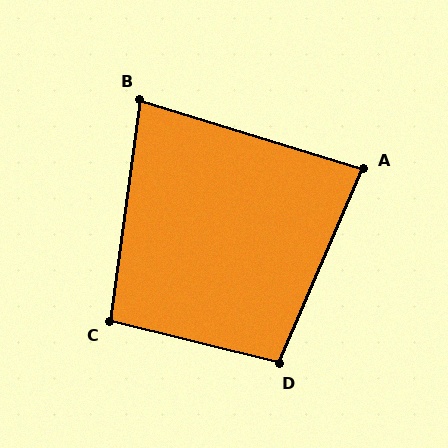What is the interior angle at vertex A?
Approximately 84 degrees (acute).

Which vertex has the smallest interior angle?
B, at approximately 81 degrees.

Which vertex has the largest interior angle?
D, at approximately 99 degrees.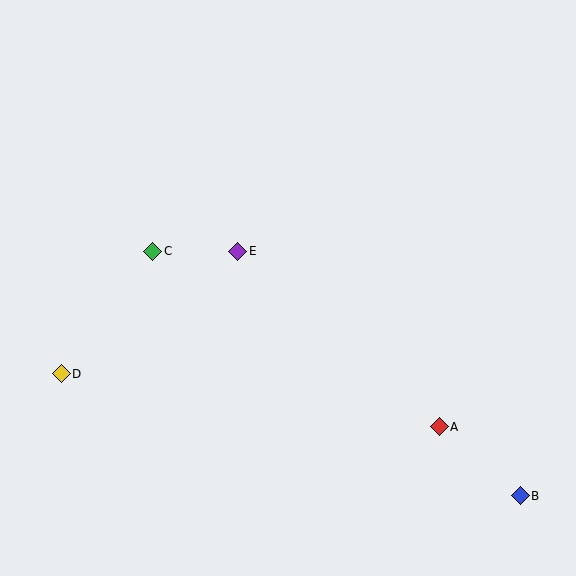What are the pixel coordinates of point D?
Point D is at (61, 374).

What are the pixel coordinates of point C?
Point C is at (153, 251).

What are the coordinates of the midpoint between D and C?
The midpoint between D and C is at (107, 313).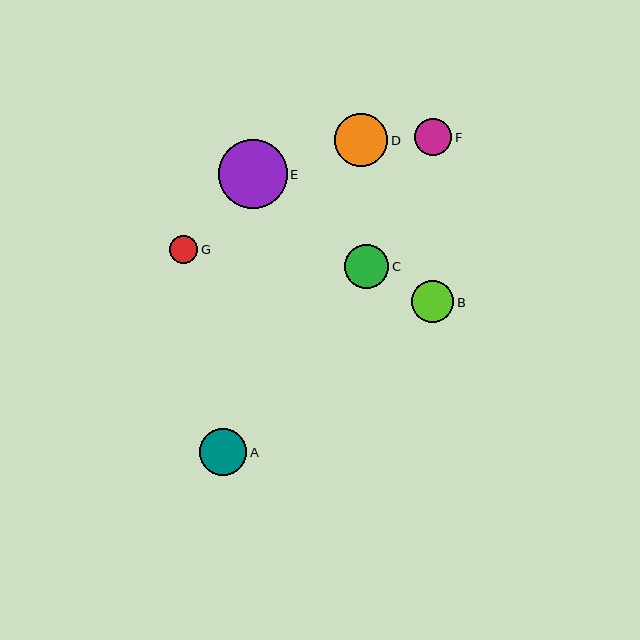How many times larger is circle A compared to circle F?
Circle A is approximately 1.3 times the size of circle F.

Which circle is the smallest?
Circle G is the smallest with a size of approximately 28 pixels.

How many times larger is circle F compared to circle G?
Circle F is approximately 1.3 times the size of circle G.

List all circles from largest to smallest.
From largest to smallest: E, D, A, C, B, F, G.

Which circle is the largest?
Circle E is the largest with a size of approximately 69 pixels.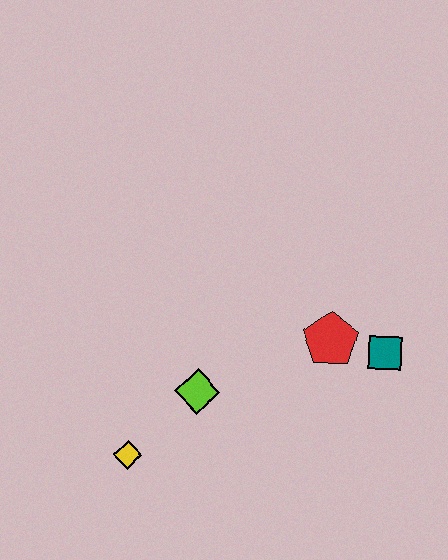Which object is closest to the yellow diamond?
The lime diamond is closest to the yellow diamond.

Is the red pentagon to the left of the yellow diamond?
No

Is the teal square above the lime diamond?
Yes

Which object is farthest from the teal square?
The yellow diamond is farthest from the teal square.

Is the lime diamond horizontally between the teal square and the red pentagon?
No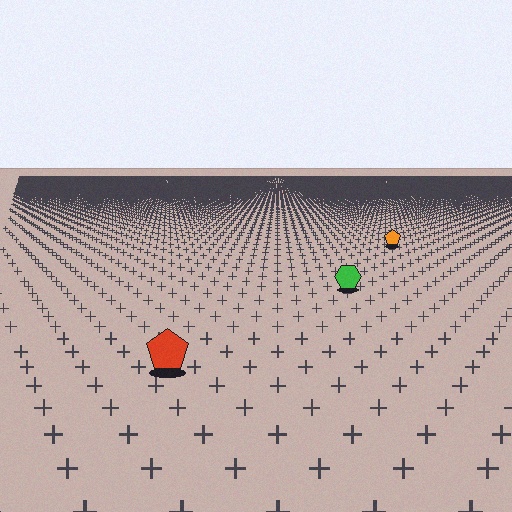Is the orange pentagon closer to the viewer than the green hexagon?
No. The green hexagon is closer — you can tell from the texture gradient: the ground texture is coarser near it.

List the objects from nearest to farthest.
From nearest to farthest: the red pentagon, the green hexagon, the orange pentagon.